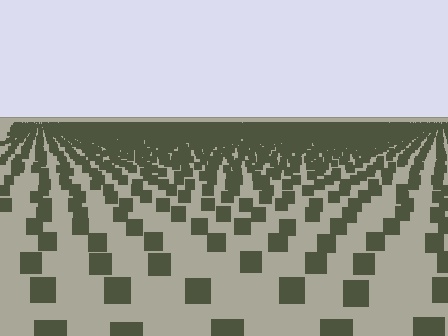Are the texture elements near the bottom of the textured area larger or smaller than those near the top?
Larger. Near the bottom, elements are closer to the viewer and appear at a bigger on-screen size.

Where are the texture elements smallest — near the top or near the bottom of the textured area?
Near the top.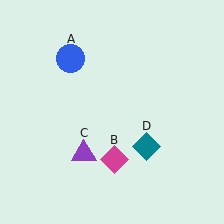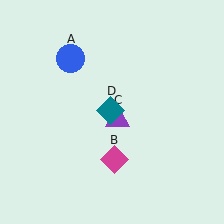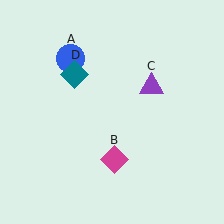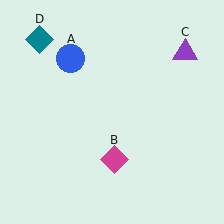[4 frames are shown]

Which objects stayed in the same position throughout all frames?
Blue circle (object A) and magenta diamond (object B) remained stationary.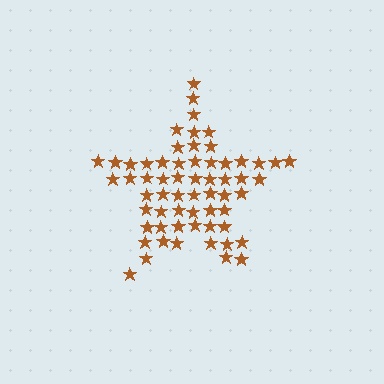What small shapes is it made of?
It is made of small stars.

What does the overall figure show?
The overall figure shows a star.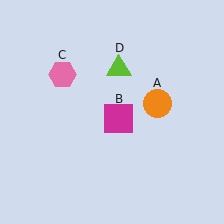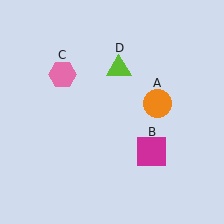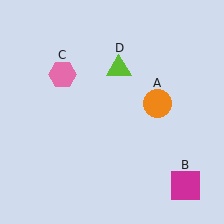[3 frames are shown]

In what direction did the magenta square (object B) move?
The magenta square (object B) moved down and to the right.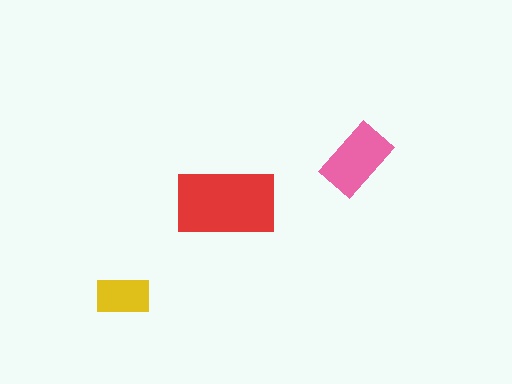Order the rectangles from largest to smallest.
the red one, the pink one, the yellow one.